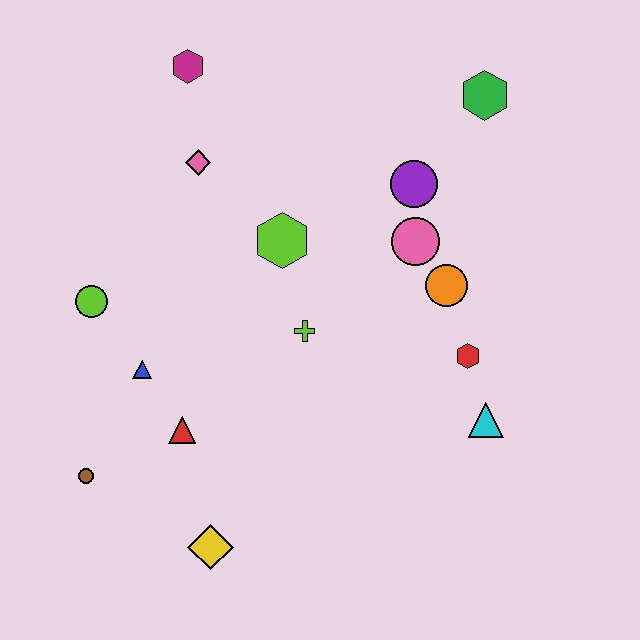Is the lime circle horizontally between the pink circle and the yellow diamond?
No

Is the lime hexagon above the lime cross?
Yes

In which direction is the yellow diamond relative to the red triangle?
The yellow diamond is below the red triangle.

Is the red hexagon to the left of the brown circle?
No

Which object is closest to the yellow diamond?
The red triangle is closest to the yellow diamond.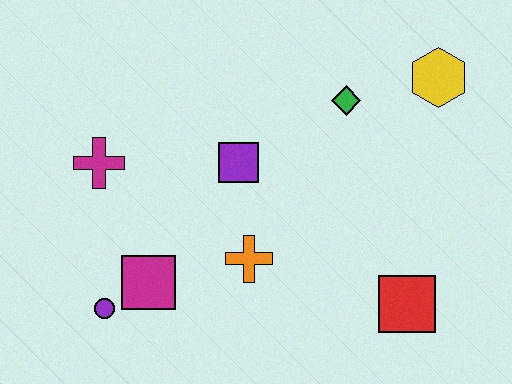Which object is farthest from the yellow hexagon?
The purple circle is farthest from the yellow hexagon.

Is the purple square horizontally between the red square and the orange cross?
No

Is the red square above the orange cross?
No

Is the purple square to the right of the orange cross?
No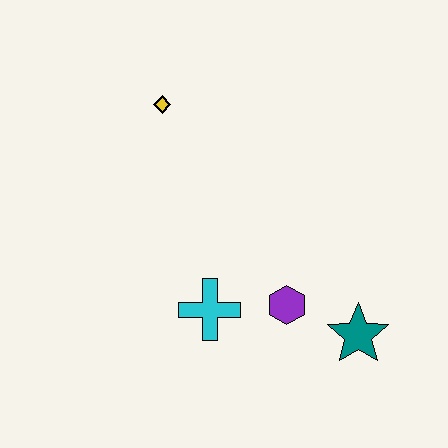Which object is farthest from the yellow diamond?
The teal star is farthest from the yellow diamond.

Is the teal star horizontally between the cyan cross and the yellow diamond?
No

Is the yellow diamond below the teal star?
No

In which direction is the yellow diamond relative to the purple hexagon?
The yellow diamond is above the purple hexagon.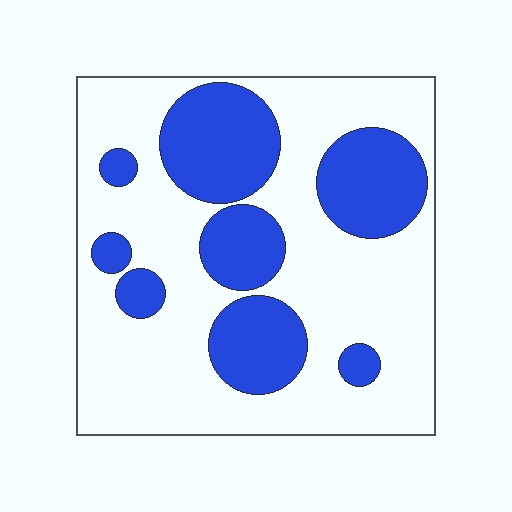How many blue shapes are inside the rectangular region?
8.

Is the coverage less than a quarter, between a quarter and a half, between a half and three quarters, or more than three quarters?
Between a quarter and a half.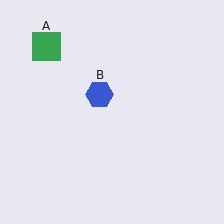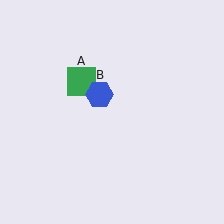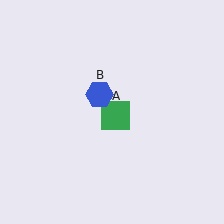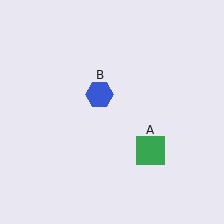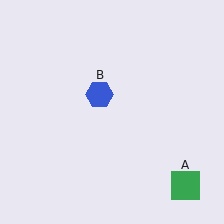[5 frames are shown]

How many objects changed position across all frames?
1 object changed position: green square (object A).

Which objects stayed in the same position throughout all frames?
Blue hexagon (object B) remained stationary.